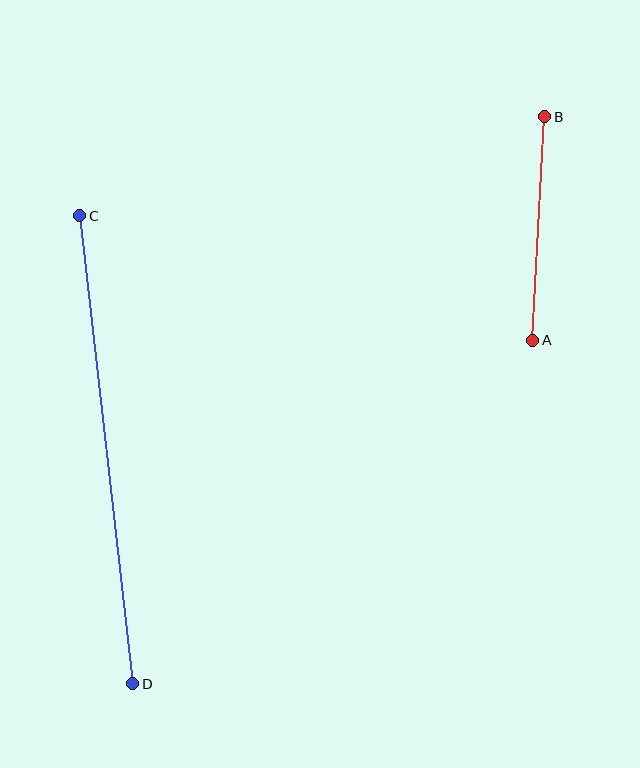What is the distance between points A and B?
The distance is approximately 224 pixels.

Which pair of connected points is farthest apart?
Points C and D are farthest apart.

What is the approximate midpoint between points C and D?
The midpoint is at approximately (106, 450) pixels.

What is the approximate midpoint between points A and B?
The midpoint is at approximately (539, 228) pixels.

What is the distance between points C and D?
The distance is approximately 471 pixels.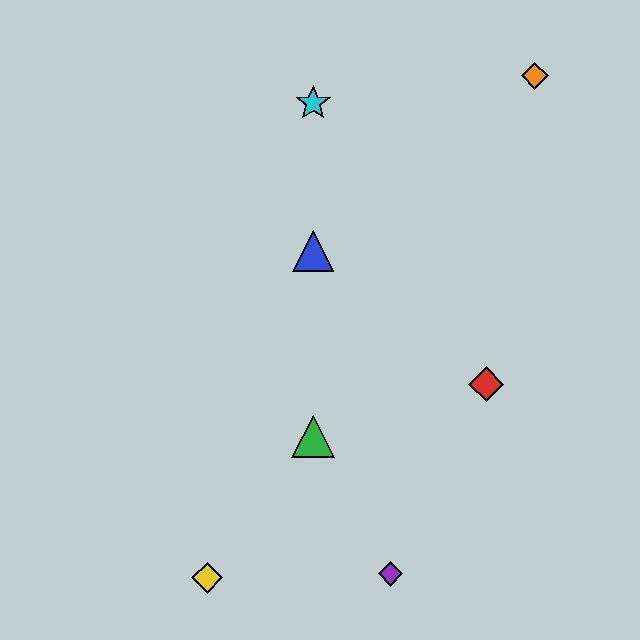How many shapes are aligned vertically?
3 shapes (the blue triangle, the green triangle, the cyan star) are aligned vertically.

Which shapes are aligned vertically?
The blue triangle, the green triangle, the cyan star are aligned vertically.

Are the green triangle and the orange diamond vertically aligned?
No, the green triangle is at x≈313 and the orange diamond is at x≈535.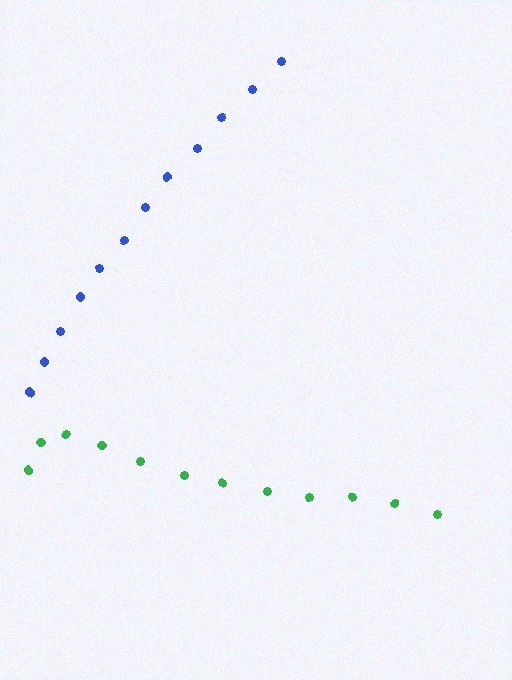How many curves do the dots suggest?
There are 2 distinct paths.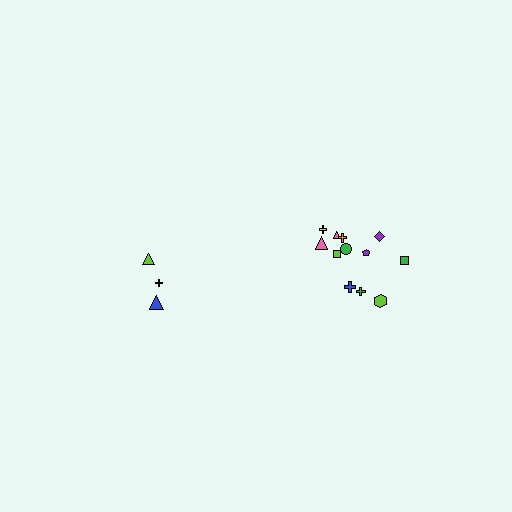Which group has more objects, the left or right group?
The right group.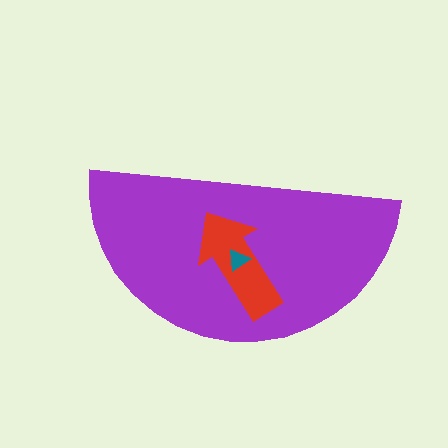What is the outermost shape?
The purple semicircle.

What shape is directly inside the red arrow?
The teal triangle.